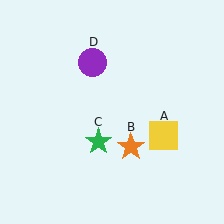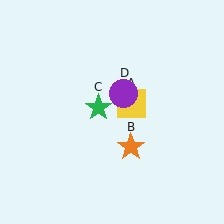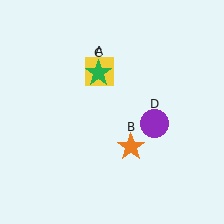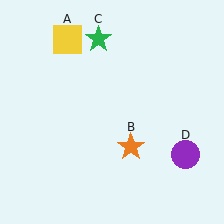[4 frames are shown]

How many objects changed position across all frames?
3 objects changed position: yellow square (object A), green star (object C), purple circle (object D).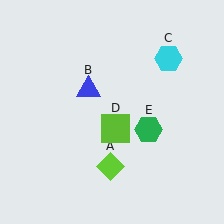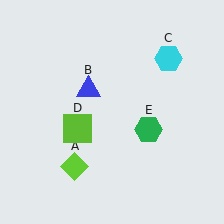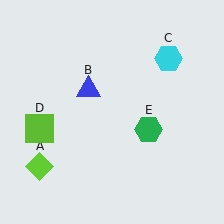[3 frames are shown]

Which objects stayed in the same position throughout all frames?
Blue triangle (object B) and cyan hexagon (object C) and green hexagon (object E) remained stationary.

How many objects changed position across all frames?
2 objects changed position: lime diamond (object A), lime square (object D).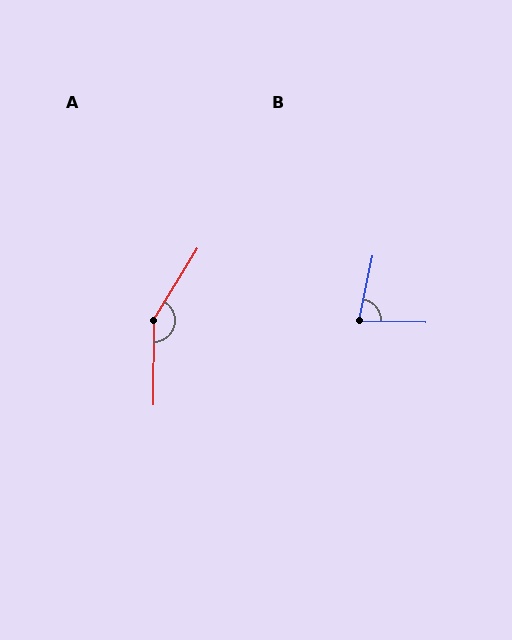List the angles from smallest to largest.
B (80°), A (148°).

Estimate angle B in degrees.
Approximately 80 degrees.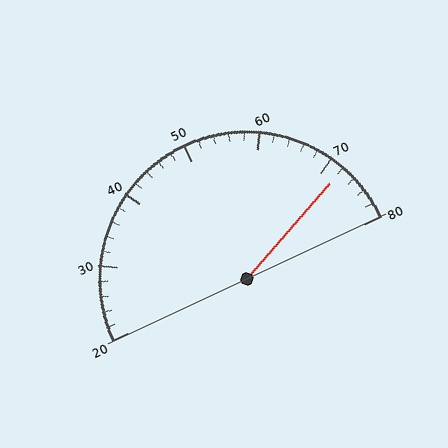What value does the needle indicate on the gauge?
The needle indicates approximately 72.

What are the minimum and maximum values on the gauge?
The gauge ranges from 20 to 80.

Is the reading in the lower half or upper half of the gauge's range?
The reading is in the upper half of the range (20 to 80).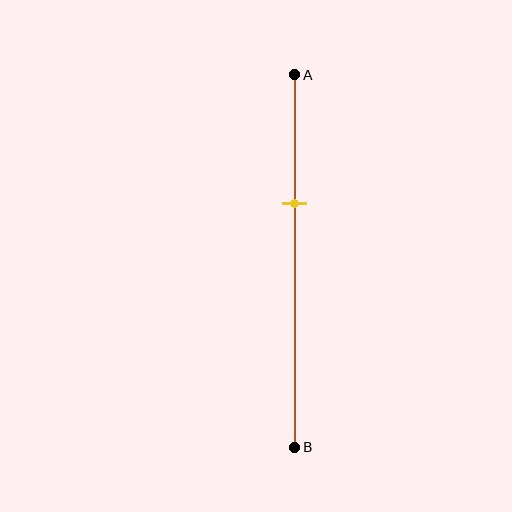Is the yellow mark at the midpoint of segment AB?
No, the mark is at about 35% from A, not at the 50% midpoint.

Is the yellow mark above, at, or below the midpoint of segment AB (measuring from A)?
The yellow mark is above the midpoint of segment AB.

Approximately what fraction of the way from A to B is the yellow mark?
The yellow mark is approximately 35% of the way from A to B.